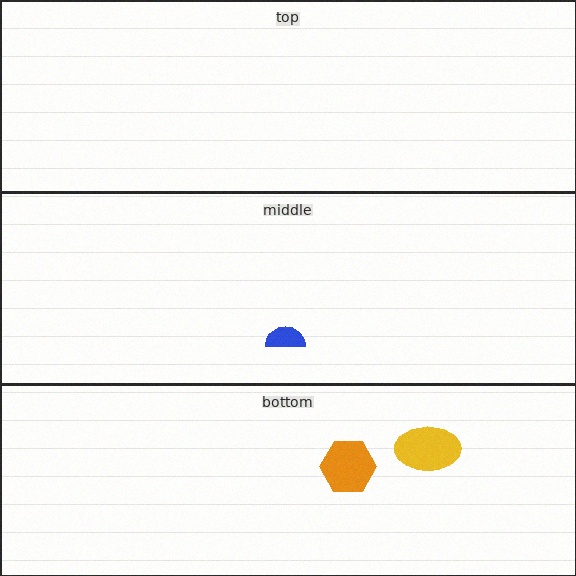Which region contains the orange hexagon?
The bottom region.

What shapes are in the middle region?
The blue semicircle.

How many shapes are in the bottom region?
2.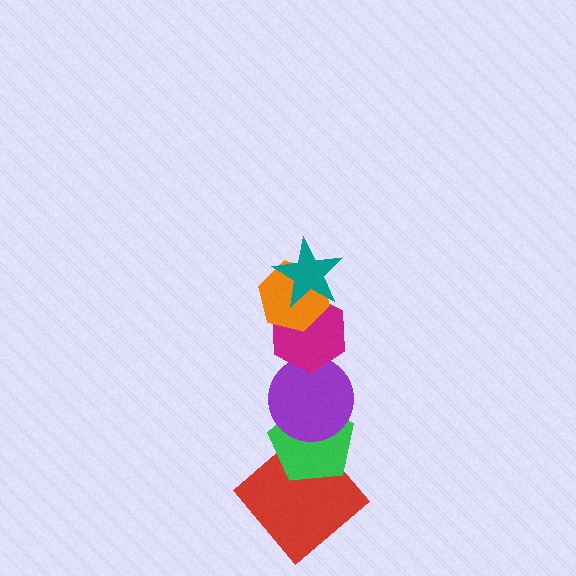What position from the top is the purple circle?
The purple circle is 4th from the top.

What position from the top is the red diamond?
The red diamond is 6th from the top.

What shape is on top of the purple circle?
The magenta hexagon is on top of the purple circle.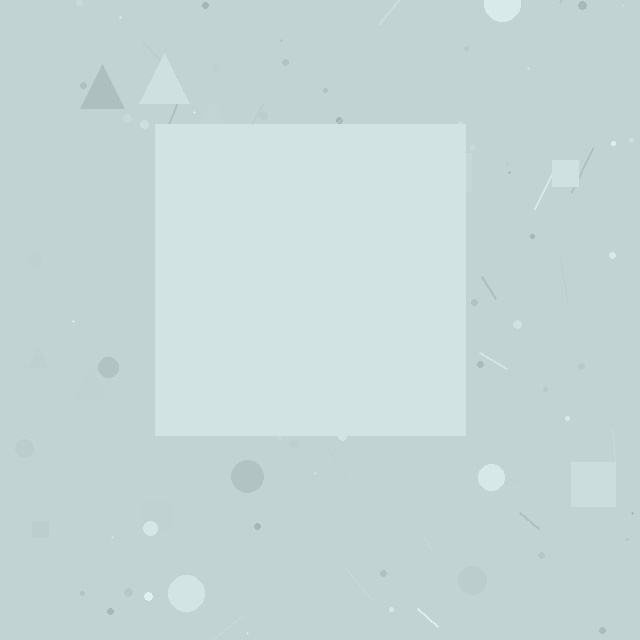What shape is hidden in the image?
A square is hidden in the image.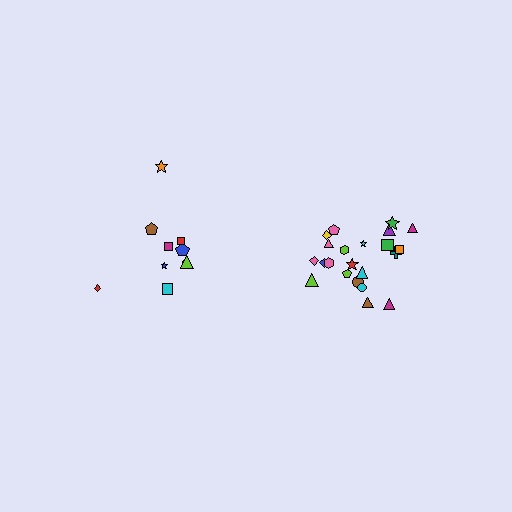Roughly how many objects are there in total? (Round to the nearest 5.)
Roughly 30 objects in total.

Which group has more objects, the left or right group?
The right group.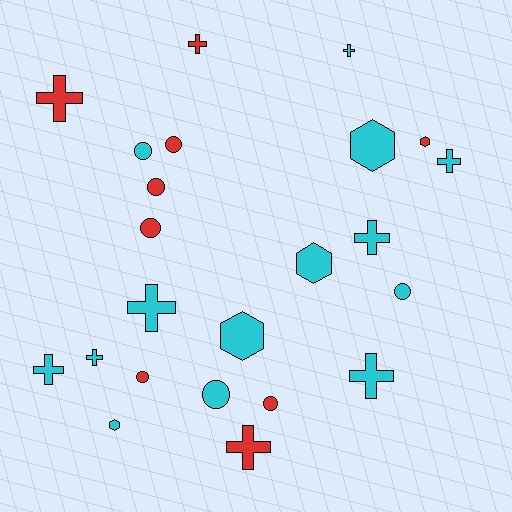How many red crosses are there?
There are 3 red crosses.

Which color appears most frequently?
Cyan, with 14 objects.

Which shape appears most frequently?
Cross, with 10 objects.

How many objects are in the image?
There are 23 objects.